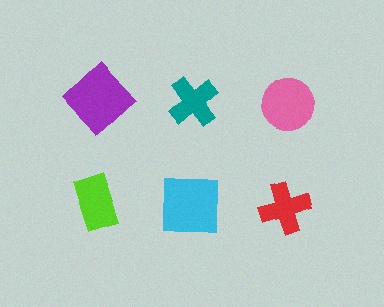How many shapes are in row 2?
3 shapes.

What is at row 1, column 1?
A purple diamond.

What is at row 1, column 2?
A teal cross.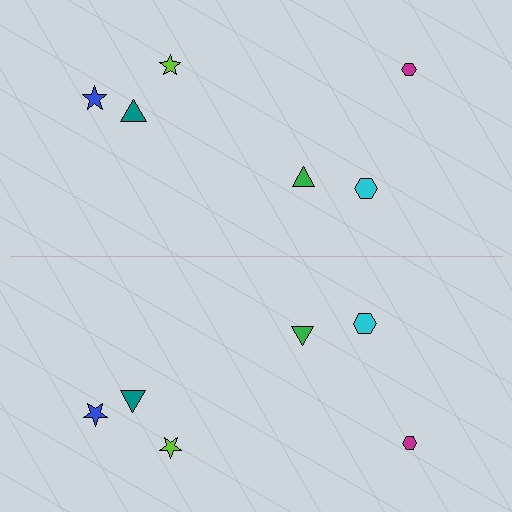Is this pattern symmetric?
Yes, this pattern has bilateral (reflection) symmetry.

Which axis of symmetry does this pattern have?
The pattern has a horizontal axis of symmetry running through the center of the image.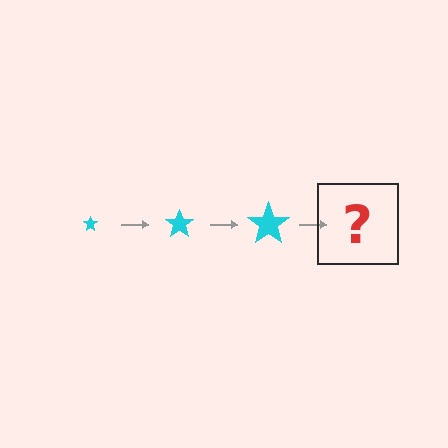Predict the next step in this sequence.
The next step is a cyan star, larger than the previous one.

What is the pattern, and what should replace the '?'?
The pattern is that the star gets progressively larger each step. The '?' should be a cyan star, larger than the previous one.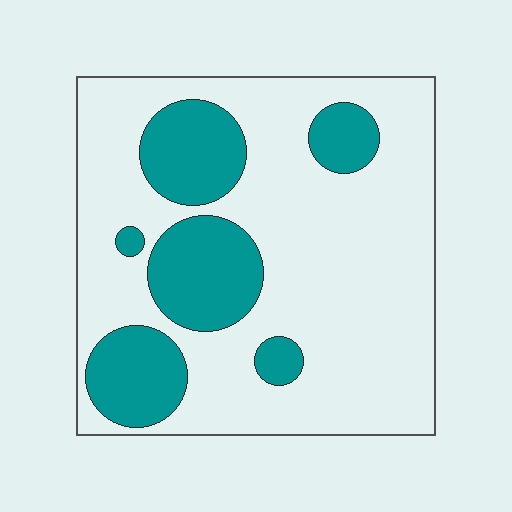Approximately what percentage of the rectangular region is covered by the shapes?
Approximately 25%.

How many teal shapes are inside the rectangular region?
6.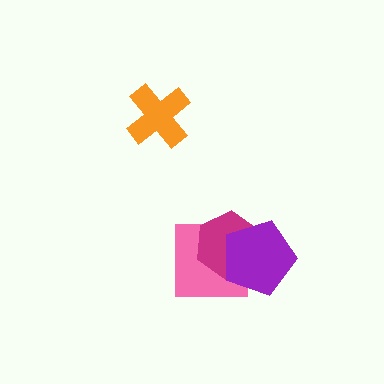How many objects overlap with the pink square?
2 objects overlap with the pink square.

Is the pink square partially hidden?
Yes, it is partially covered by another shape.